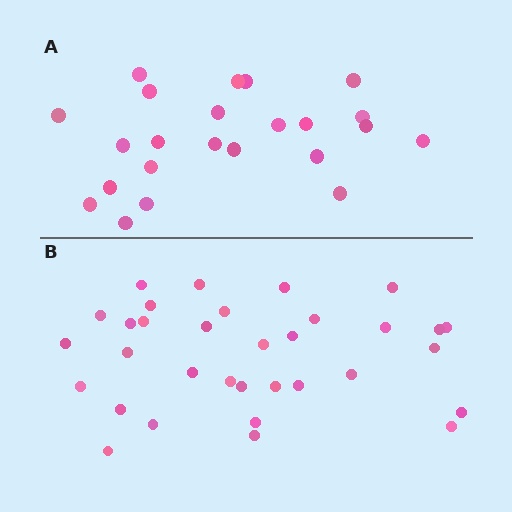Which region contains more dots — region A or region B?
Region B (the bottom region) has more dots.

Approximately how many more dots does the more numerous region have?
Region B has roughly 10 or so more dots than region A.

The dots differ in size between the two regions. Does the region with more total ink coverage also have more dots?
No. Region A has more total ink coverage because its dots are larger, but region B actually contains more individual dots. Total area can be misleading — the number of items is what matters here.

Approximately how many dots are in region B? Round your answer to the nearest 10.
About 30 dots. (The exact count is 33, which rounds to 30.)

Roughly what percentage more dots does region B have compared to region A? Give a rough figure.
About 45% more.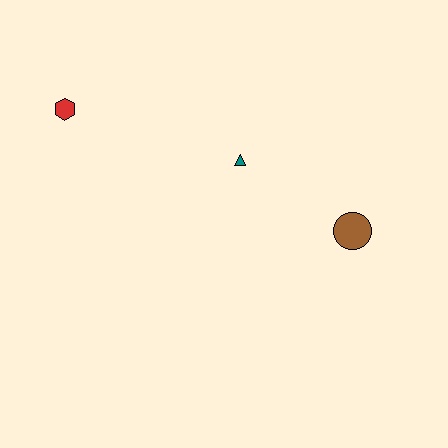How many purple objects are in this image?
There are no purple objects.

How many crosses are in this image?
There are no crosses.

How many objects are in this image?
There are 3 objects.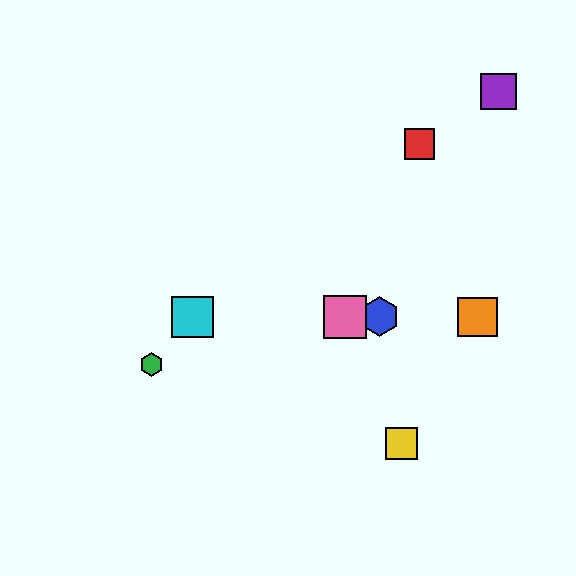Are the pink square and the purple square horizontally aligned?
No, the pink square is at y≈317 and the purple square is at y≈91.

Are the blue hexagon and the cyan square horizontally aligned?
Yes, both are at y≈317.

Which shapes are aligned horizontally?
The blue hexagon, the orange square, the cyan square, the pink square are aligned horizontally.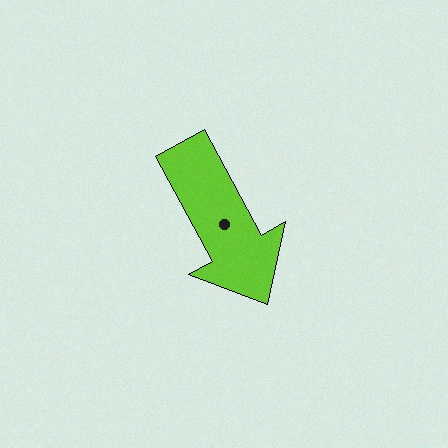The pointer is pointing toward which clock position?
Roughly 5 o'clock.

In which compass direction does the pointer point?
Southeast.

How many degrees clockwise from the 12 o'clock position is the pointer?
Approximately 152 degrees.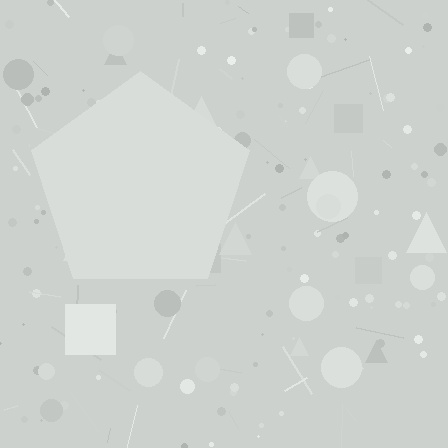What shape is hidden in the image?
A pentagon is hidden in the image.